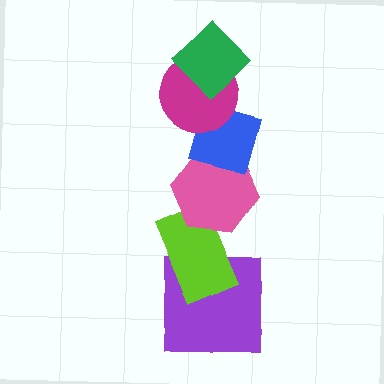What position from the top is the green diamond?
The green diamond is 1st from the top.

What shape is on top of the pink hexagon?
The blue diamond is on top of the pink hexagon.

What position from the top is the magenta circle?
The magenta circle is 2nd from the top.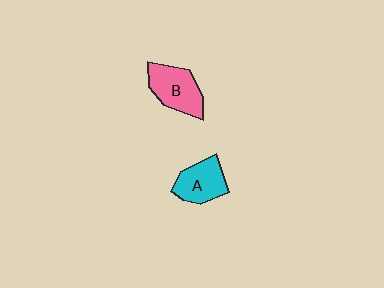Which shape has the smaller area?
Shape A (cyan).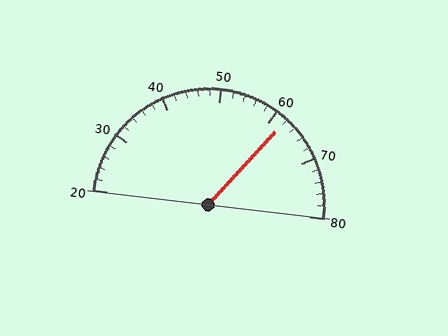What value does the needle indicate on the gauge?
The needle indicates approximately 62.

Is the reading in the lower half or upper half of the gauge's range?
The reading is in the upper half of the range (20 to 80).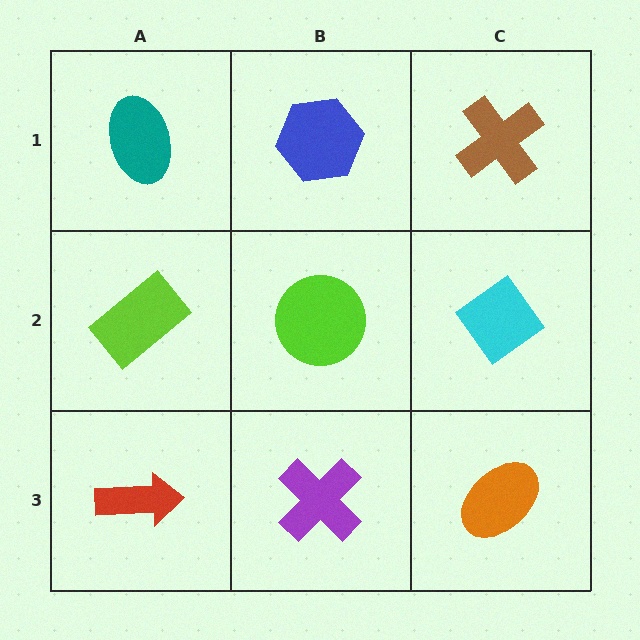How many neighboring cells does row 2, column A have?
3.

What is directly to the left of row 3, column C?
A purple cross.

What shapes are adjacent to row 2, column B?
A blue hexagon (row 1, column B), a purple cross (row 3, column B), a lime rectangle (row 2, column A), a cyan diamond (row 2, column C).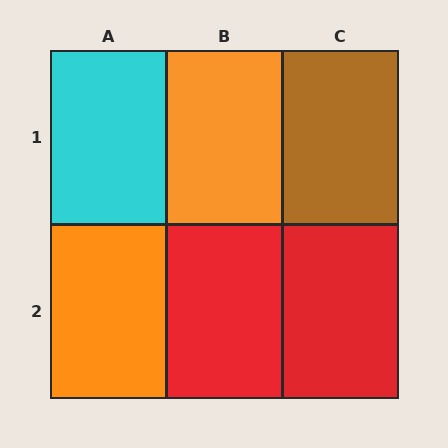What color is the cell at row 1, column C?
Brown.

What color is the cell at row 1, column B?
Orange.